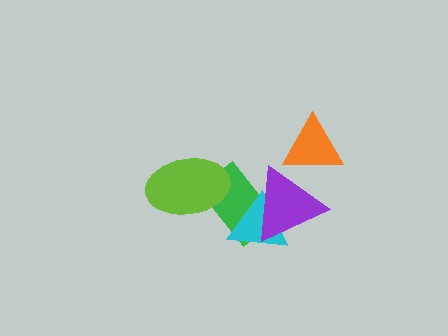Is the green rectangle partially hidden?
Yes, it is partially covered by another shape.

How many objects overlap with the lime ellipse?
1 object overlaps with the lime ellipse.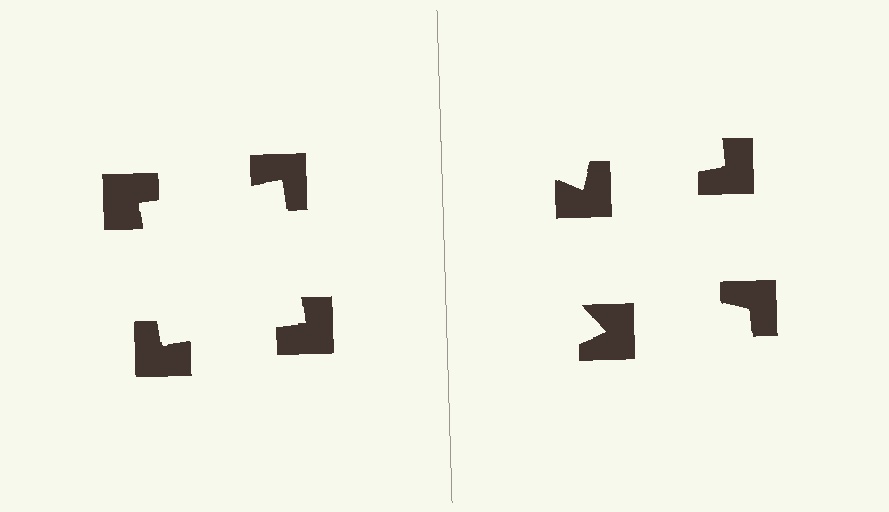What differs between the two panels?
The notched squares are positioned identically on both sides; only the wedge orientations differ. On the left they align to a square; on the right they are misaligned.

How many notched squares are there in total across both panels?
8 — 4 on each side.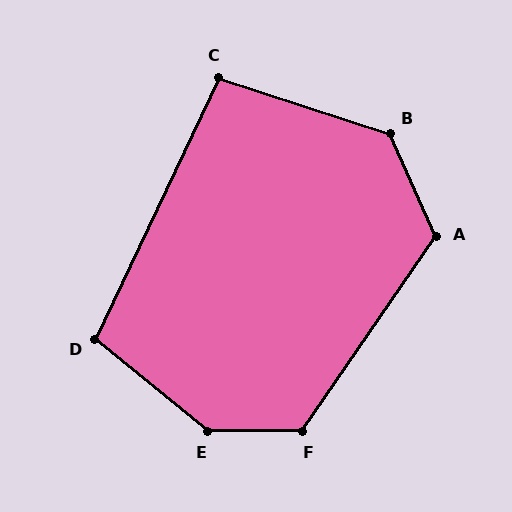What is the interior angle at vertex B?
Approximately 132 degrees (obtuse).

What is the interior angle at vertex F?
Approximately 124 degrees (obtuse).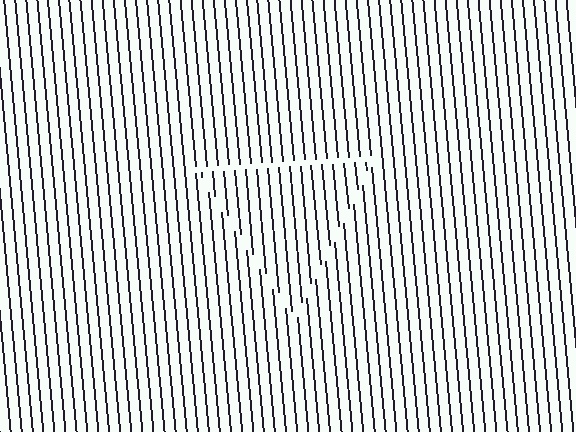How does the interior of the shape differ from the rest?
The interior of the shape contains the same grating, shifted by half a period — the contour is defined by the phase discontinuity where line-ends from the inner and outer gratings abut.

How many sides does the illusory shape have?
3 sides — the line-ends trace a triangle.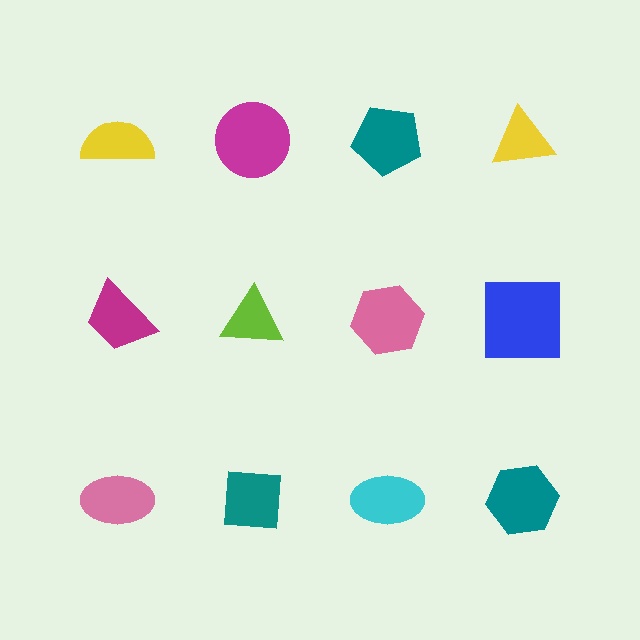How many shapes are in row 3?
4 shapes.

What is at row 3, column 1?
A pink ellipse.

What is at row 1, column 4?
A yellow triangle.